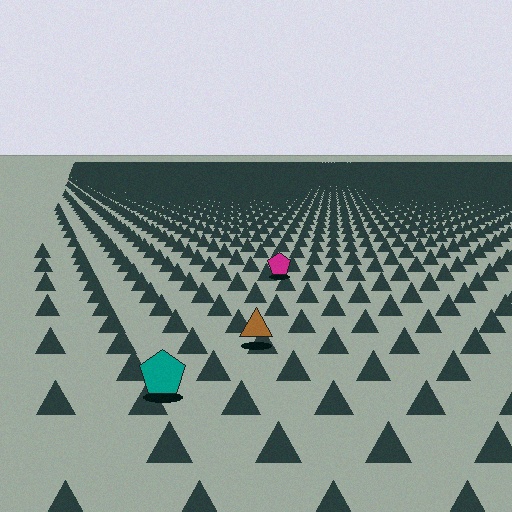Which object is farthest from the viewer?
The magenta pentagon is farthest from the viewer. It appears smaller and the ground texture around it is denser.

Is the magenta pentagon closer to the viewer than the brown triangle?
No. The brown triangle is closer — you can tell from the texture gradient: the ground texture is coarser near it.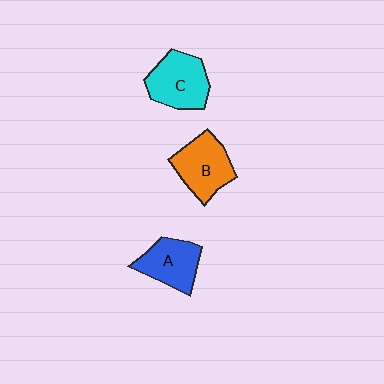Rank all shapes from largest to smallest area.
From largest to smallest: C (cyan), B (orange), A (blue).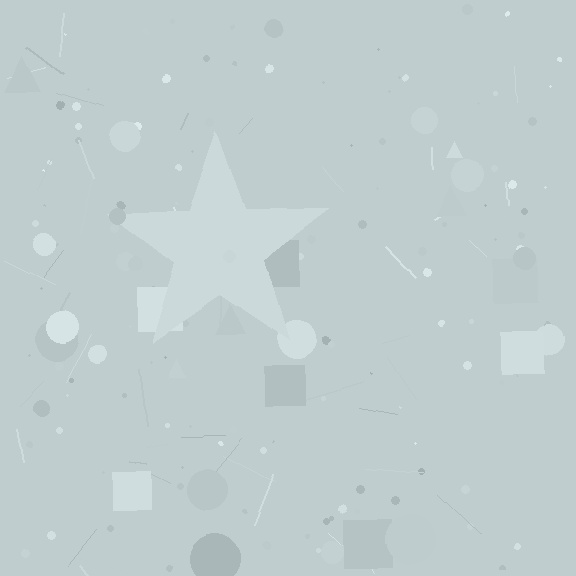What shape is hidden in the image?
A star is hidden in the image.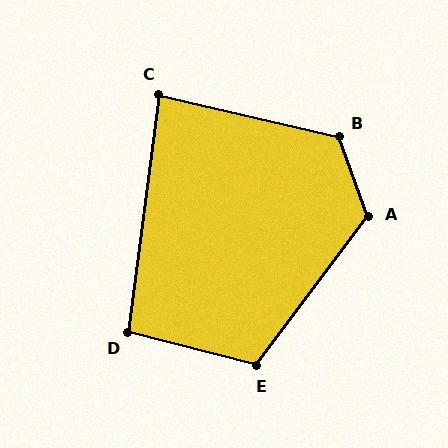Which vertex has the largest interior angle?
B, at approximately 123 degrees.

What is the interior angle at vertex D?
Approximately 97 degrees (obtuse).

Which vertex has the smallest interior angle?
C, at approximately 84 degrees.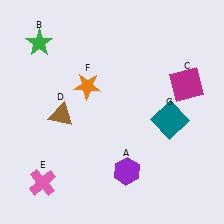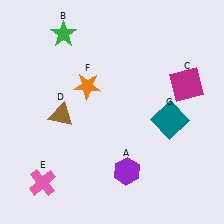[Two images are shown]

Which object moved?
The green star (B) moved right.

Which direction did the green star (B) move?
The green star (B) moved right.